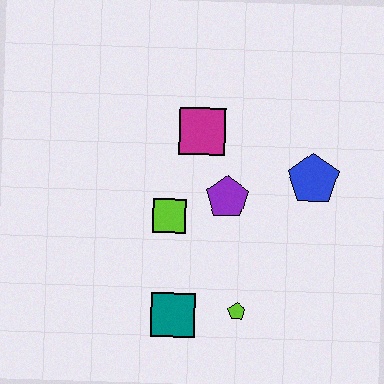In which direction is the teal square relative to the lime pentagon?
The teal square is to the left of the lime pentagon.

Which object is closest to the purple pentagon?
The lime square is closest to the purple pentagon.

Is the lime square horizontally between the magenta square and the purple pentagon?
No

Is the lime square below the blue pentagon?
Yes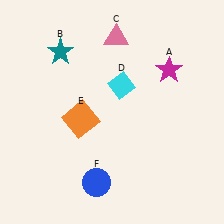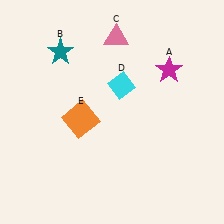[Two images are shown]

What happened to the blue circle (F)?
The blue circle (F) was removed in Image 2. It was in the bottom-left area of Image 1.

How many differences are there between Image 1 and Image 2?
There is 1 difference between the two images.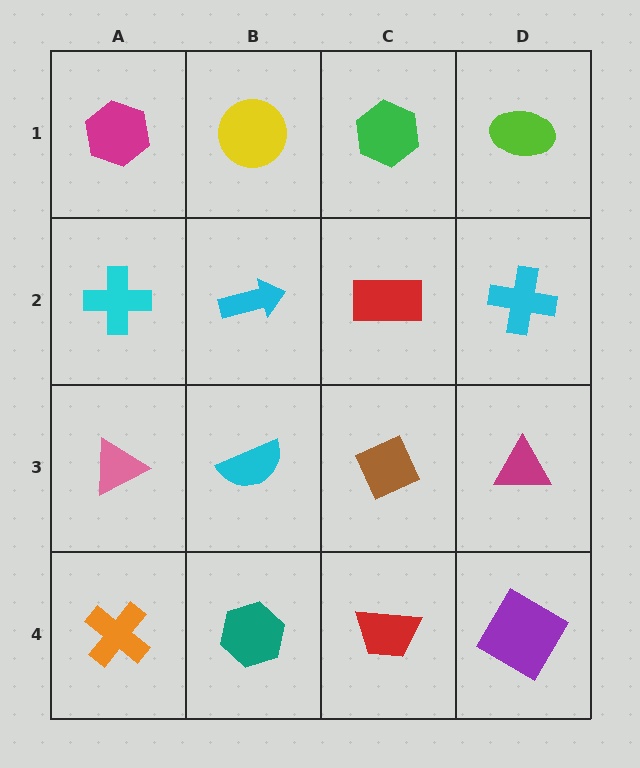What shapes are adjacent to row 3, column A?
A cyan cross (row 2, column A), an orange cross (row 4, column A), a cyan semicircle (row 3, column B).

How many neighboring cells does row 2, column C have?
4.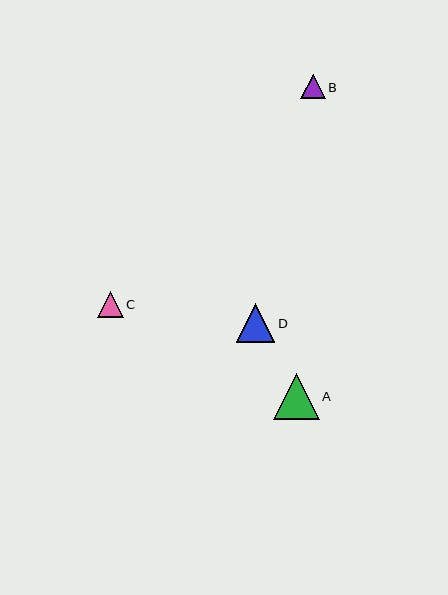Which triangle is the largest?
Triangle A is the largest with a size of approximately 45 pixels.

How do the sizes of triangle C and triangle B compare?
Triangle C and triangle B are approximately the same size.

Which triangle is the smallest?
Triangle B is the smallest with a size of approximately 24 pixels.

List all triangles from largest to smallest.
From largest to smallest: A, D, C, B.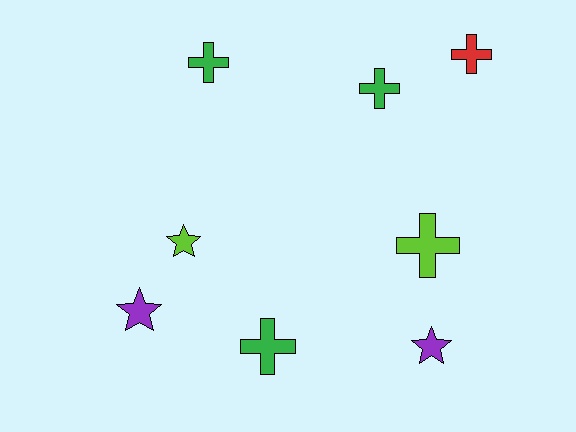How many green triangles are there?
There are no green triangles.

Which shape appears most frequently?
Cross, with 5 objects.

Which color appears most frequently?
Green, with 3 objects.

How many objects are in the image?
There are 8 objects.